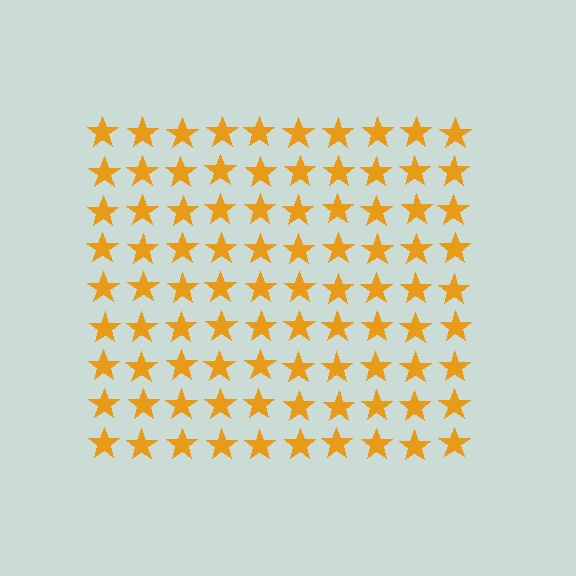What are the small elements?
The small elements are stars.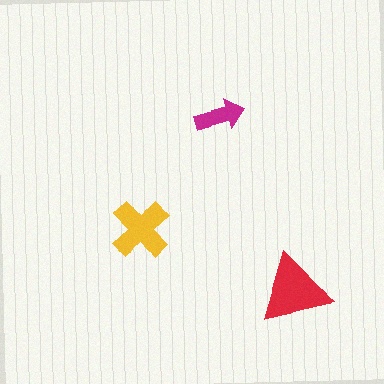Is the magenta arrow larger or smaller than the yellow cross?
Smaller.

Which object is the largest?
The red triangle.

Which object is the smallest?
The magenta arrow.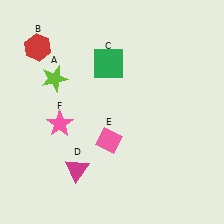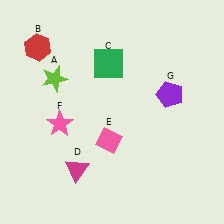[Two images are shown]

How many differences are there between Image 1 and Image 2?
There is 1 difference between the two images.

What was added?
A purple pentagon (G) was added in Image 2.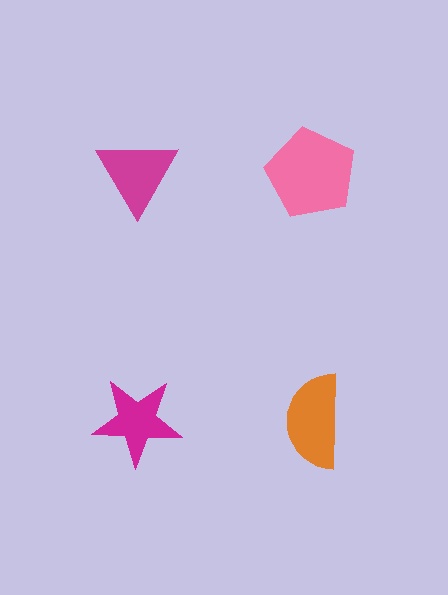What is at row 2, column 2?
An orange semicircle.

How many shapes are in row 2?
2 shapes.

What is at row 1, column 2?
A pink pentagon.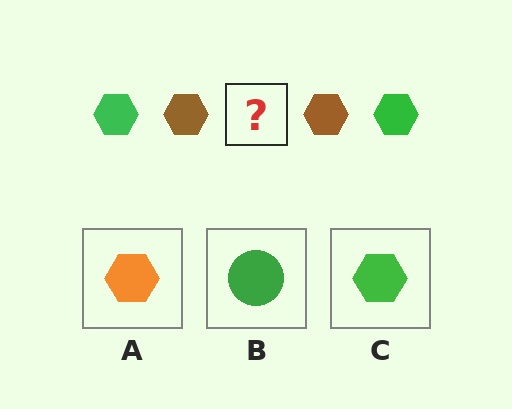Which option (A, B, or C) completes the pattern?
C.